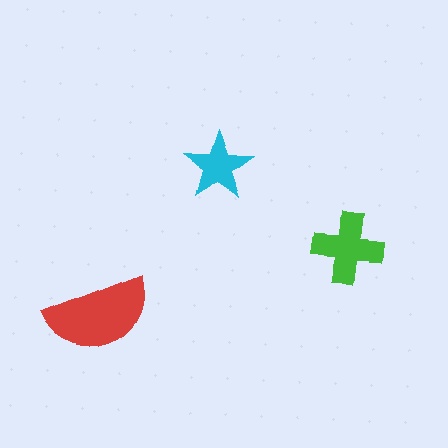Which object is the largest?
The red semicircle.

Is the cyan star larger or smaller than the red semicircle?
Smaller.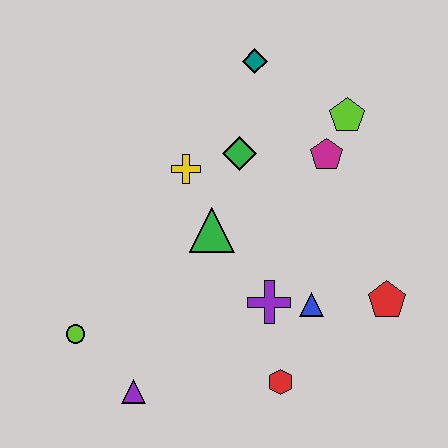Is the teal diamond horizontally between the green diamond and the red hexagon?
Yes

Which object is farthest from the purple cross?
The teal diamond is farthest from the purple cross.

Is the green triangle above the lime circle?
Yes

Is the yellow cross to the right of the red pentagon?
No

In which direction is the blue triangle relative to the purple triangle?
The blue triangle is to the right of the purple triangle.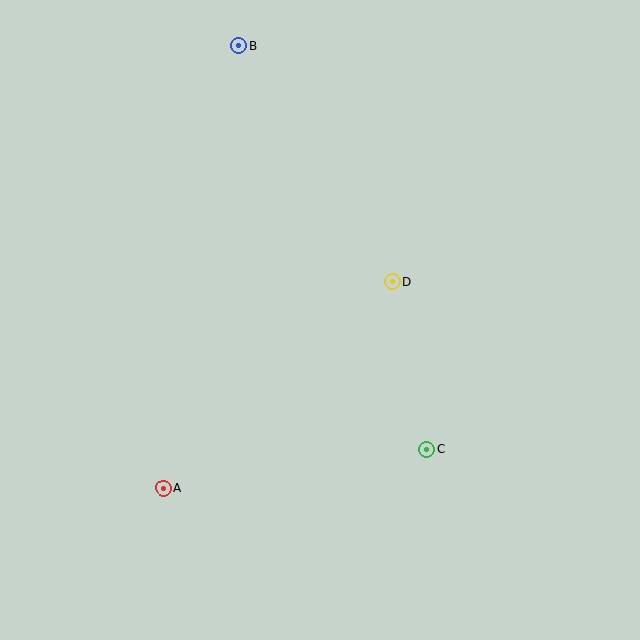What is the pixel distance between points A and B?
The distance between A and B is 449 pixels.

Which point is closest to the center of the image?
Point D at (392, 282) is closest to the center.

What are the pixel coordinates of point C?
Point C is at (427, 449).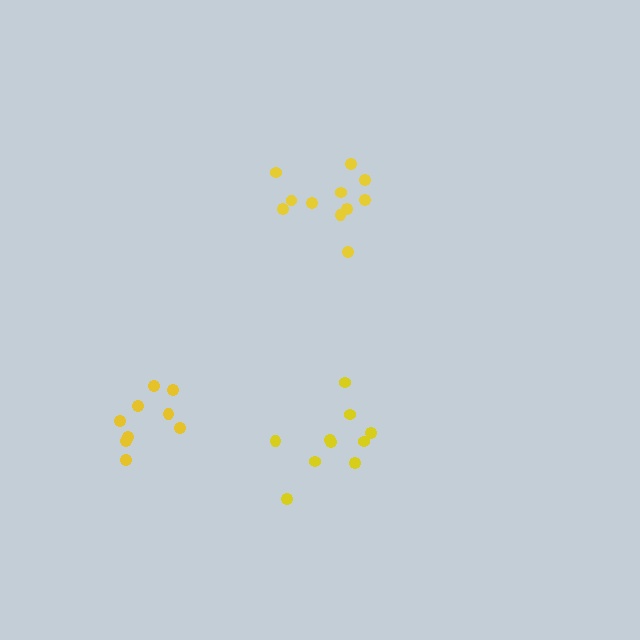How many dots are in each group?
Group 1: 10 dots, Group 2: 11 dots, Group 3: 9 dots (30 total).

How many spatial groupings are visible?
There are 3 spatial groupings.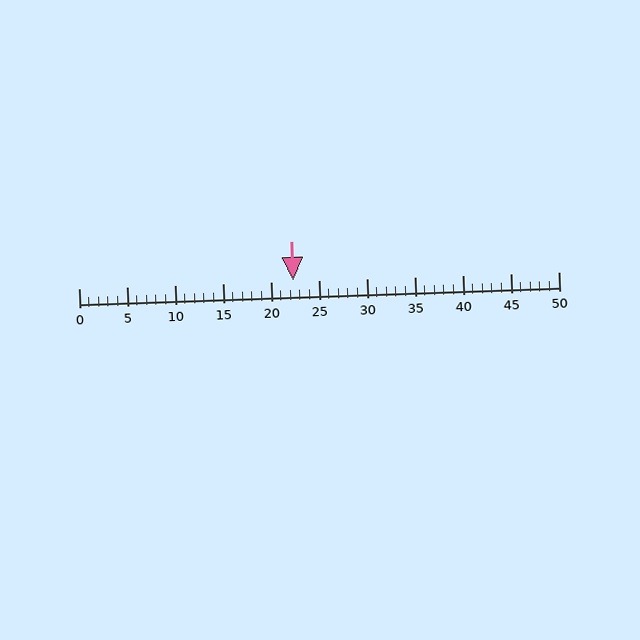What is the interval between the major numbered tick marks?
The major tick marks are spaced 5 units apart.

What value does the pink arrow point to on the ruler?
The pink arrow points to approximately 22.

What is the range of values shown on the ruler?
The ruler shows values from 0 to 50.